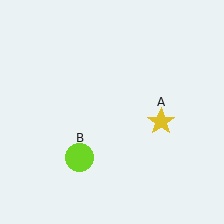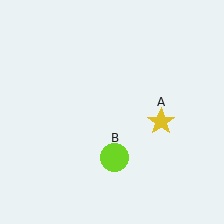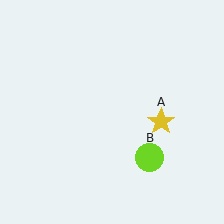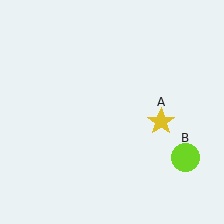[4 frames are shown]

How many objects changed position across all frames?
1 object changed position: lime circle (object B).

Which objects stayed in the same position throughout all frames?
Yellow star (object A) remained stationary.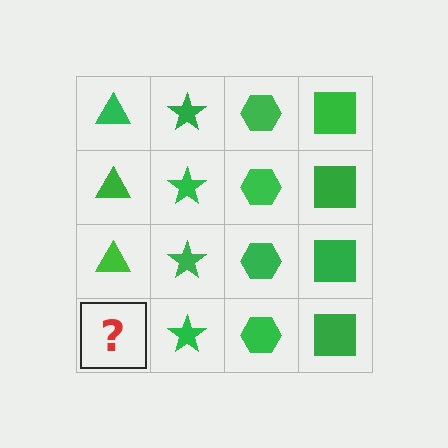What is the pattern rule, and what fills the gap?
The rule is that each column has a consistent shape. The gap should be filled with a green triangle.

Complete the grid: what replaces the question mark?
The question mark should be replaced with a green triangle.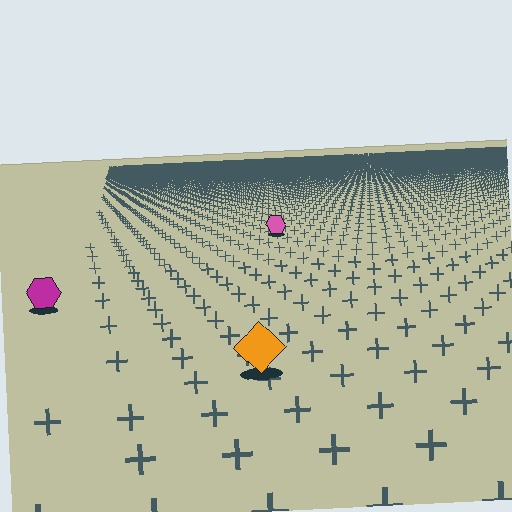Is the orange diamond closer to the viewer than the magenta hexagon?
Yes. The orange diamond is closer — you can tell from the texture gradient: the ground texture is coarser near it.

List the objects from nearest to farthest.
From nearest to farthest: the orange diamond, the magenta hexagon, the pink hexagon.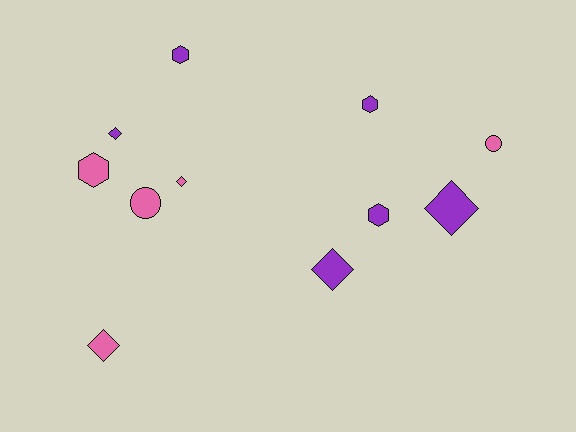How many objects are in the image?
There are 11 objects.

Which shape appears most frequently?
Diamond, with 5 objects.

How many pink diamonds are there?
There are 2 pink diamonds.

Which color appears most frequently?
Purple, with 6 objects.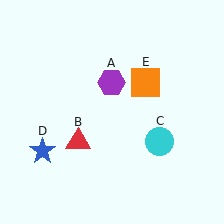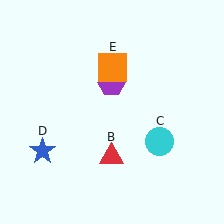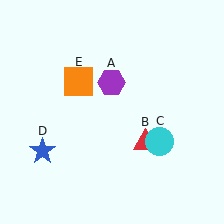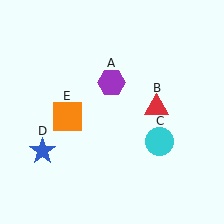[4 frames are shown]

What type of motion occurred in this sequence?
The red triangle (object B), orange square (object E) rotated counterclockwise around the center of the scene.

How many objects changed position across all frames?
2 objects changed position: red triangle (object B), orange square (object E).